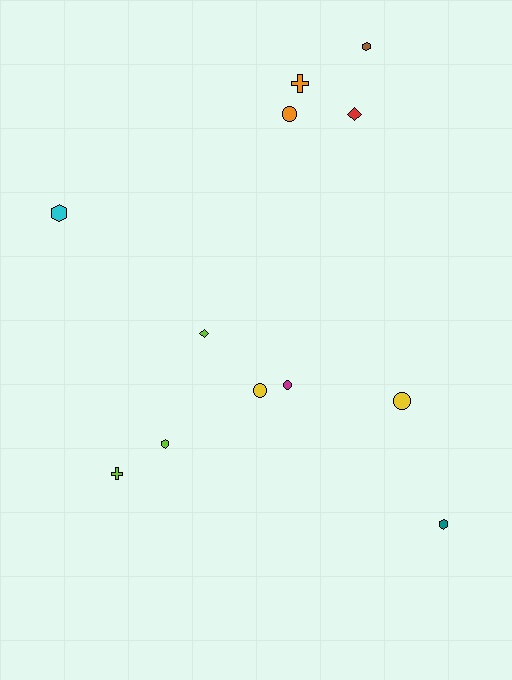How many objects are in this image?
There are 12 objects.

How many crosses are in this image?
There are 2 crosses.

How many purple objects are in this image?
There are no purple objects.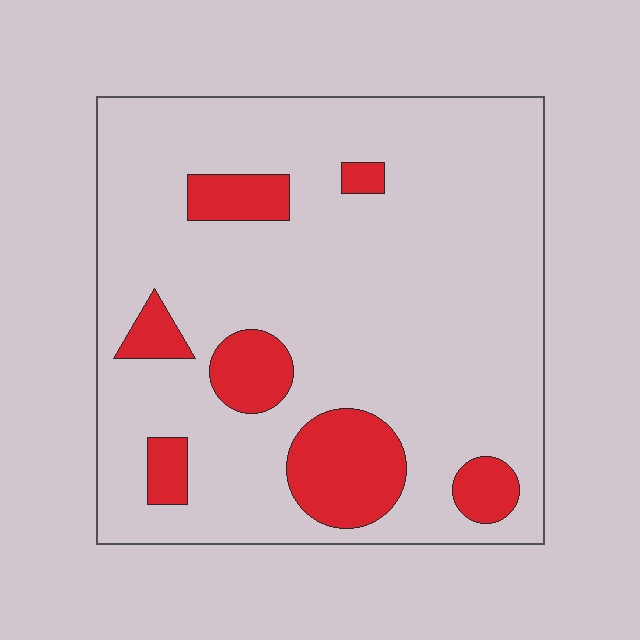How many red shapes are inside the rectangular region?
7.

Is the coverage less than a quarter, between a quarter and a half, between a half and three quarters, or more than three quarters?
Less than a quarter.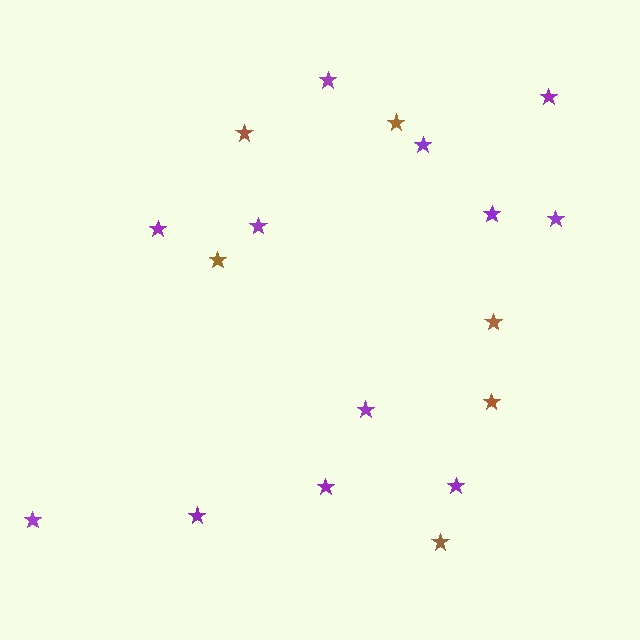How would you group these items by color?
There are 2 groups: one group of purple stars (12) and one group of brown stars (6).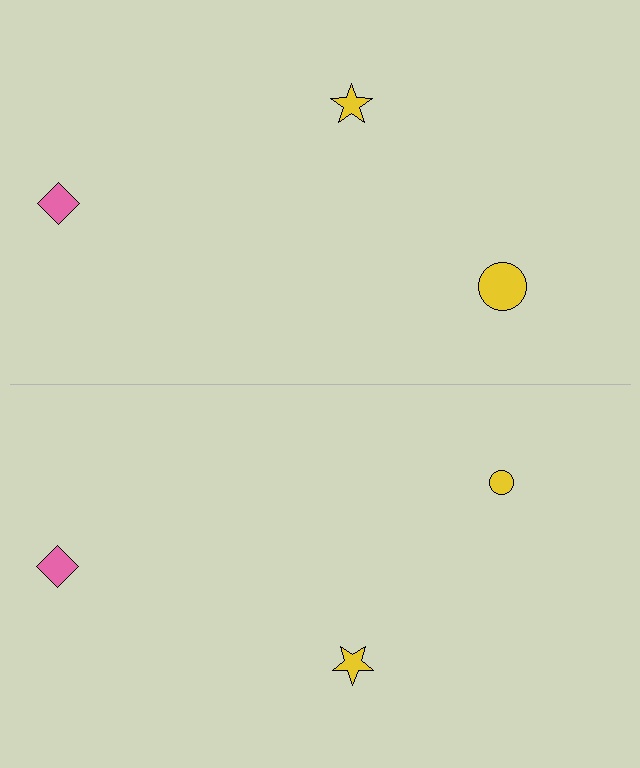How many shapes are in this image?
There are 6 shapes in this image.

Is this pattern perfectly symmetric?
No, the pattern is not perfectly symmetric. The yellow circle on the bottom side has a different size than its mirror counterpart.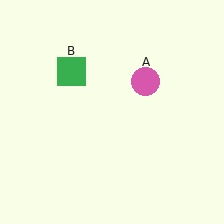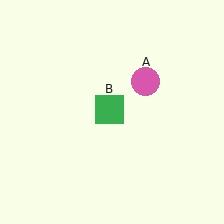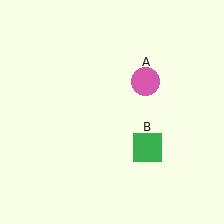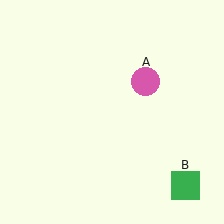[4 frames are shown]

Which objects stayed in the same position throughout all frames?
Pink circle (object A) remained stationary.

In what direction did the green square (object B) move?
The green square (object B) moved down and to the right.